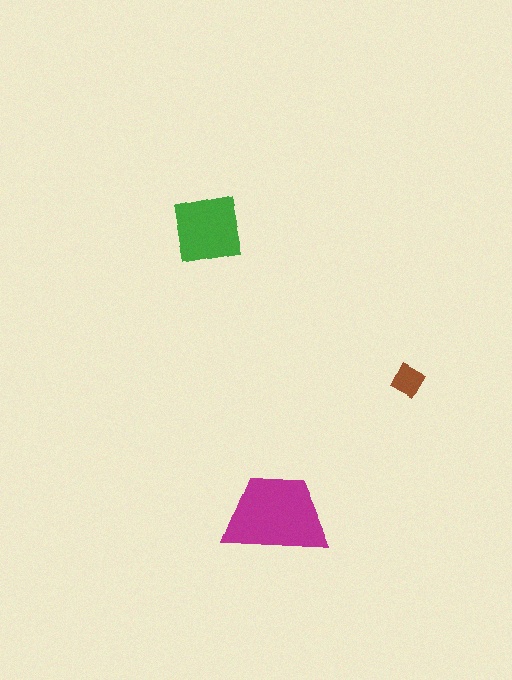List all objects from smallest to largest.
The brown square, the green square, the magenta trapezoid.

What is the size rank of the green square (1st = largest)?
2nd.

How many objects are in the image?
There are 3 objects in the image.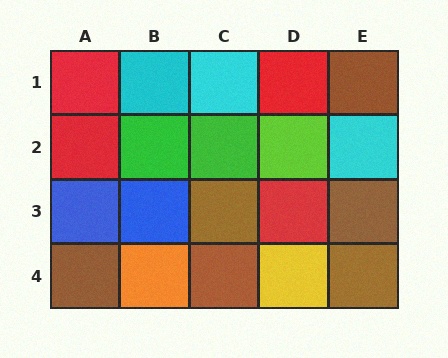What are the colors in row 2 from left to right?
Red, green, green, lime, cyan.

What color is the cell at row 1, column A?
Red.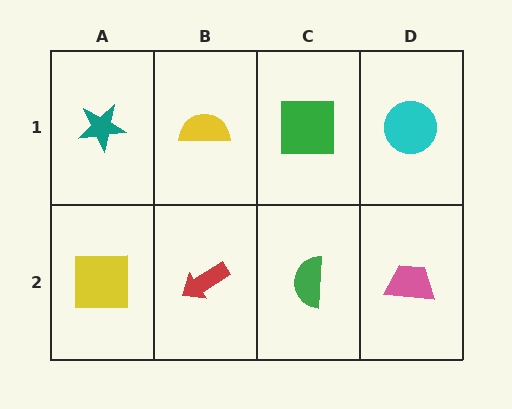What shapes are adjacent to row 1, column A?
A yellow square (row 2, column A), a yellow semicircle (row 1, column B).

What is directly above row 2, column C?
A green square.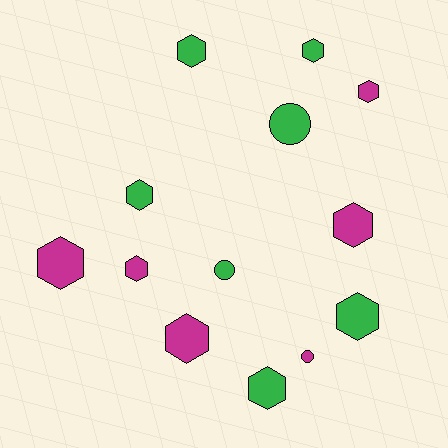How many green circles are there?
There are 2 green circles.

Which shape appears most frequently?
Hexagon, with 10 objects.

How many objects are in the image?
There are 13 objects.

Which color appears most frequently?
Green, with 7 objects.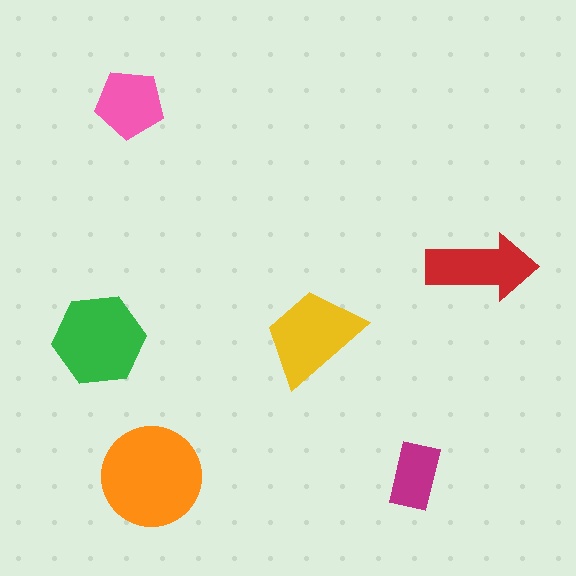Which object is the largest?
The orange circle.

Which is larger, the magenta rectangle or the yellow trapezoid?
The yellow trapezoid.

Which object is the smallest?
The magenta rectangle.